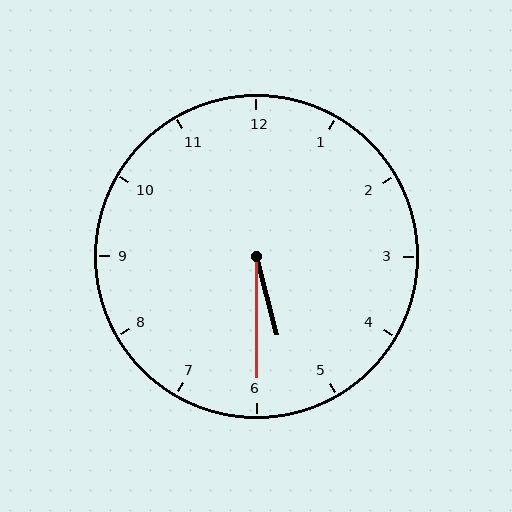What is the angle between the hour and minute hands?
Approximately 15 degrees.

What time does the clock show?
5:30.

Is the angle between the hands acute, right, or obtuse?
It is acute.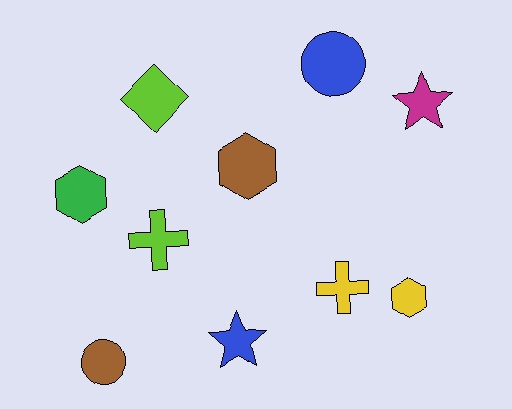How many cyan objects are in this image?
There are no cyan objects.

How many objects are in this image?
There are 10 objects.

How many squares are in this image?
There are no squares.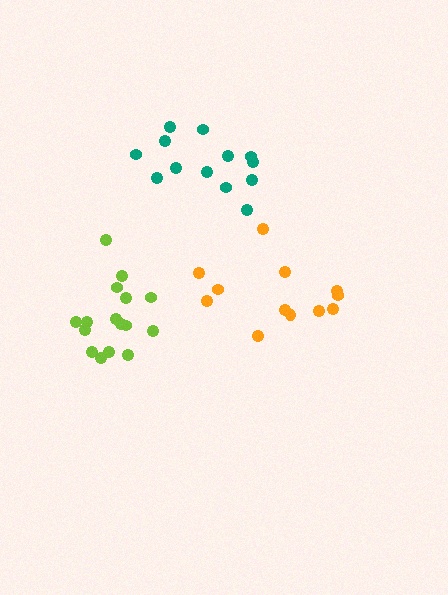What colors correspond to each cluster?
The clusters are colored: teal, lime, orange.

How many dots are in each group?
Group 1: 13 dots, Group 2: 16 dots, Group 3: 12 dots (41 total).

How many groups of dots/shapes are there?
There are 3 groups.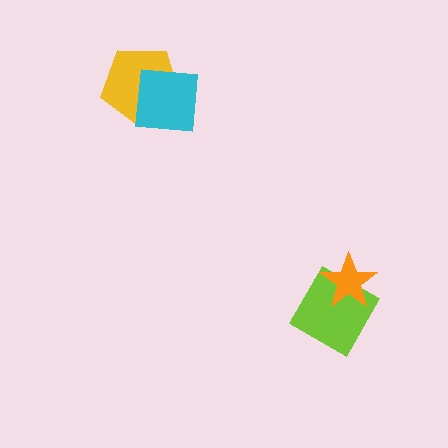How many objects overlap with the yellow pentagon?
1 object overlaps with the yellow pentagon.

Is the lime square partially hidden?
Yes, it is partially covered by another shape.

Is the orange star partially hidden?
No, no other shape covers it.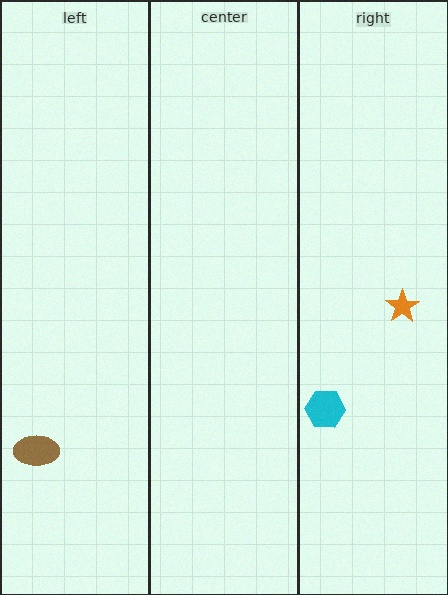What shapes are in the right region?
The orange star, the cyan hexagon.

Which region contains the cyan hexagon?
The right region.